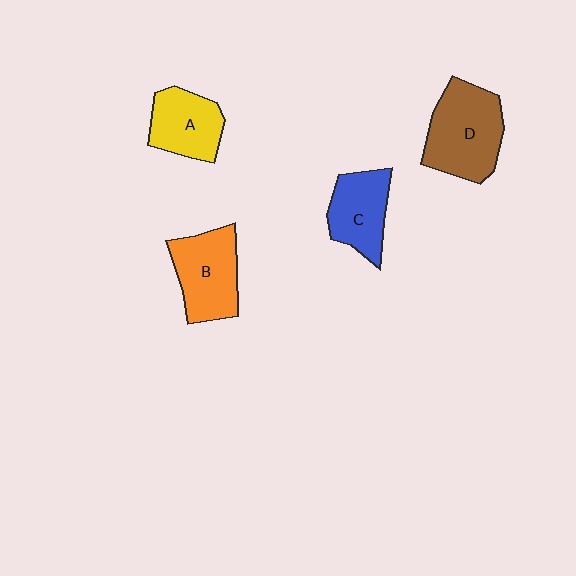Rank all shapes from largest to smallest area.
From largest to smallest: D (brown), B (orange), C (blue), A (yellow).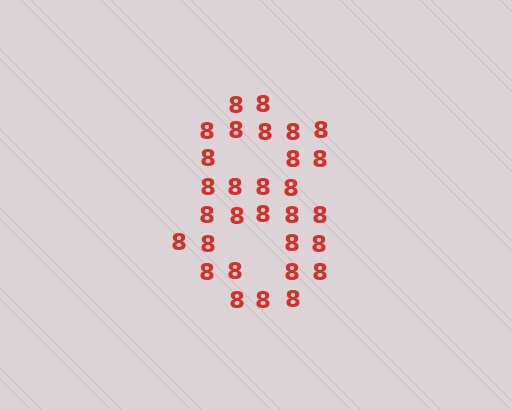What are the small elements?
The small elements are digit 8's.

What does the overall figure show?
The overall figure shows the digit 8.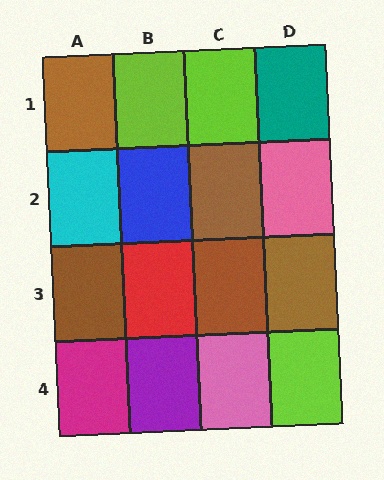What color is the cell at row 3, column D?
Brown.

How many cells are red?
1 cell is red.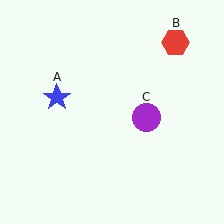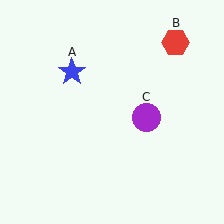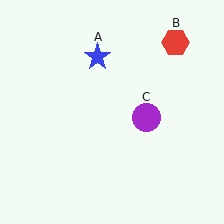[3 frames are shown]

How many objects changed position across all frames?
1 object changed position: blue star (object A).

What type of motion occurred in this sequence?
The blue star (object A) rotated clockwise around the center of the scene.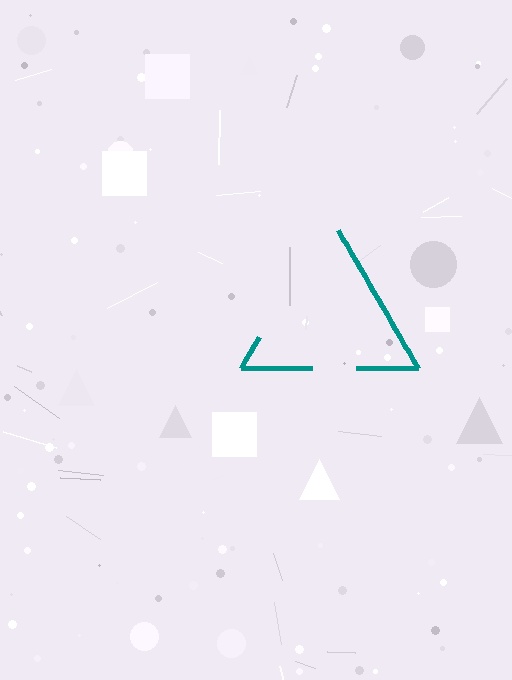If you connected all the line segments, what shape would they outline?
They would outline a triangle.